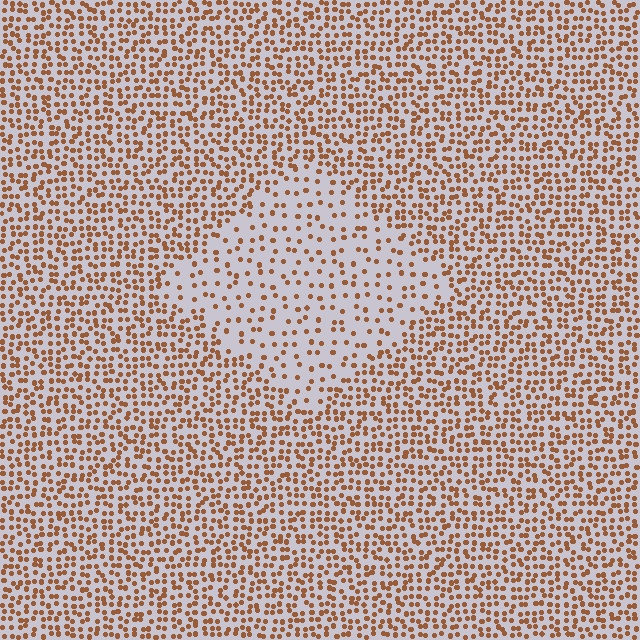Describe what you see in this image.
The image contains small brown elements arranged at two different densities. A diamond-shaped region is visible where the elements are less densely packed than the surrounding area.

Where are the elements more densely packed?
The elements are more densely packed outside the diamond boundary.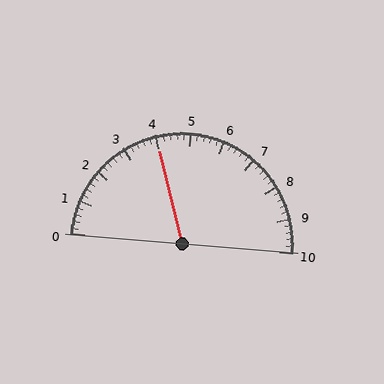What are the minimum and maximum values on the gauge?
The gauge ranges from 0 to 10.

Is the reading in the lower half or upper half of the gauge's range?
The reading is in the lower half of the range (0 to 10).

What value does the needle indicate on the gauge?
The needle indicates approximately 4.0.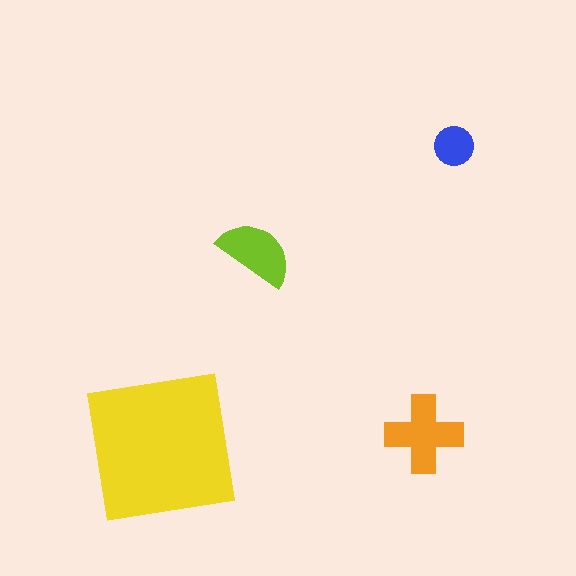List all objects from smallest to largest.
The blue circle, the lime semicircle, the orange cross, the yellow square.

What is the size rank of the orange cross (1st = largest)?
2nd.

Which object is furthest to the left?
The yellow square is leftmost.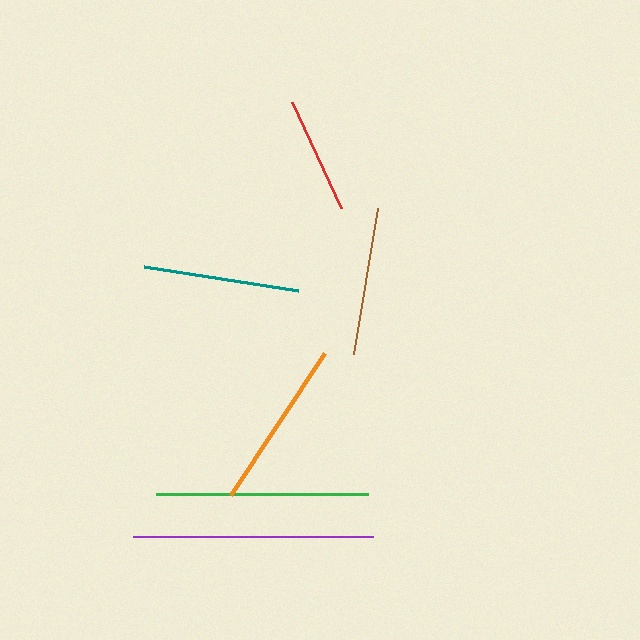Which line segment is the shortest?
The red line is the shortest at approximately 116 pixels.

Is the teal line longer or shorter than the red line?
The teal line is longer than the red line.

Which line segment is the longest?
The purple line is the longest at approximately 240 pixels.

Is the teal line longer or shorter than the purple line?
The purple line is longer than the teal line.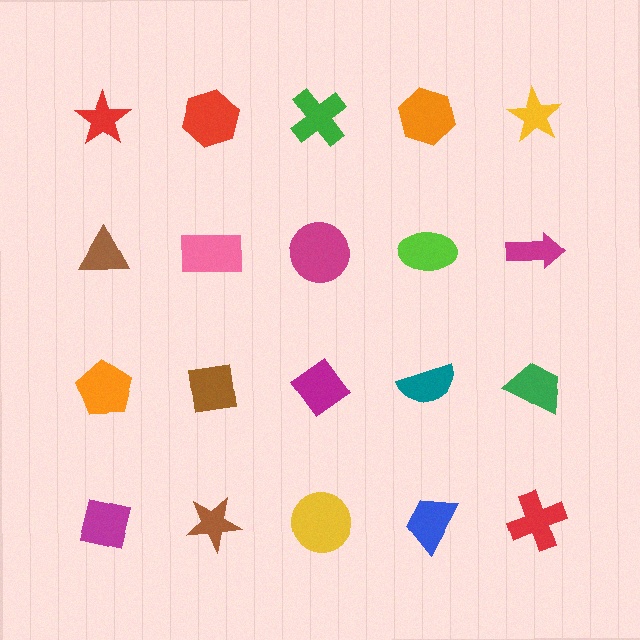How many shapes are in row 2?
5 shapes.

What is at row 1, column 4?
An orange hexagon.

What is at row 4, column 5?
A red cross.